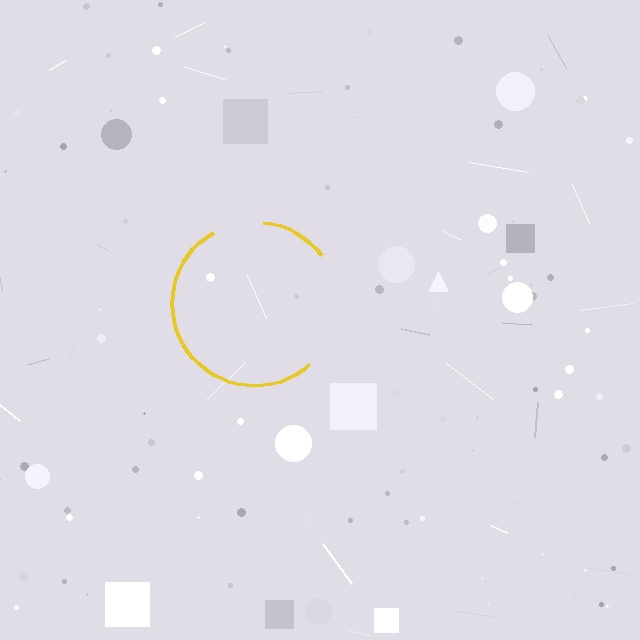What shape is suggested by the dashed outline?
The dashed outline suggests a circle.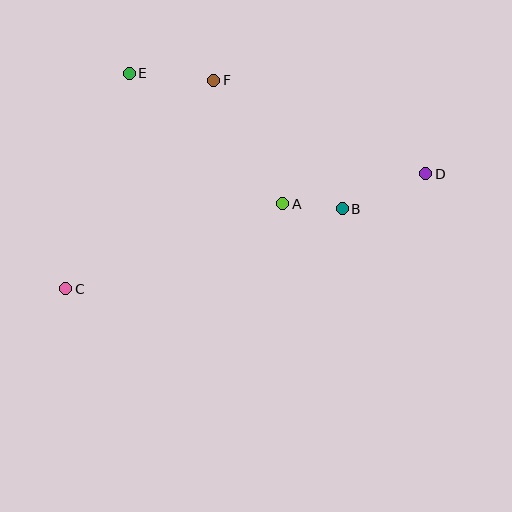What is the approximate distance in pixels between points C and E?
The distance between C and E is approximately 225 pixels.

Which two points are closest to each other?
Points A and B are closest to each other.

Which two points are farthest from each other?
Points C and D are farthest from each other.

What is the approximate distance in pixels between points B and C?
The distance between B and C is approximately 288 pixels.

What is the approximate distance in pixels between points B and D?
The distance between B and D is approximately 90 pixels.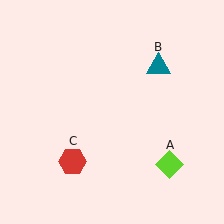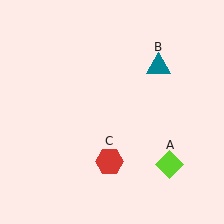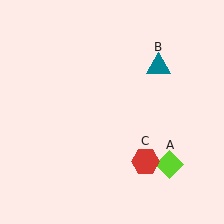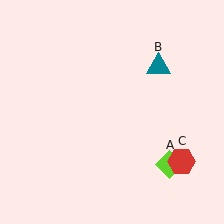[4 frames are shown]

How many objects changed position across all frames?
1 object changed position: red hexagon (object C).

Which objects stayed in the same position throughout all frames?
Lime diamond (object A) and teal triangle (object B) remained stationary.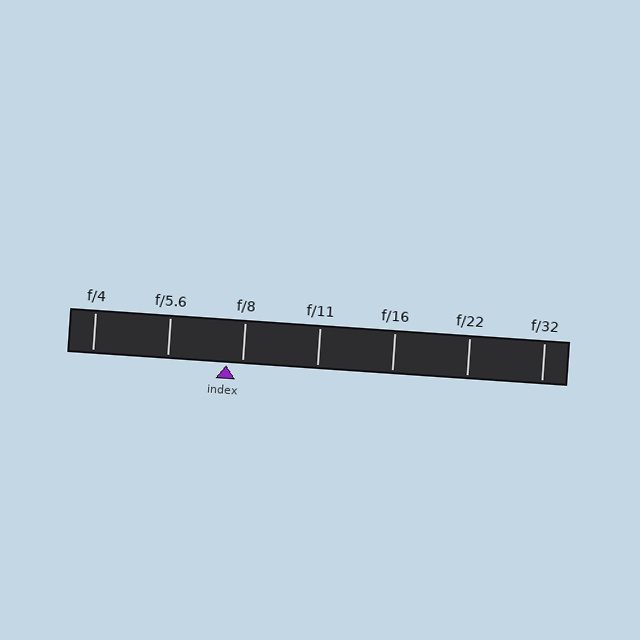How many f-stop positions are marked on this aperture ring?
There are 7 f-stop positions marked.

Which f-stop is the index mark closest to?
The index mark is closest to f/8.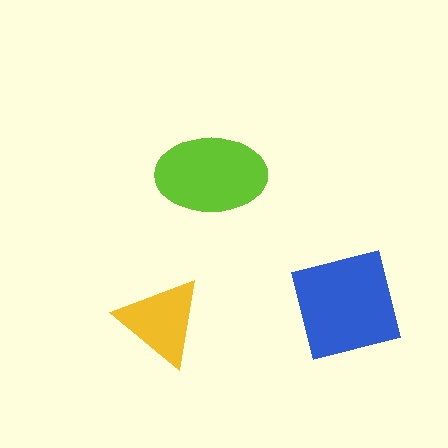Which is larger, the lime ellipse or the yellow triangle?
The lime ellipse.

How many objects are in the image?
There are 3 objects in the image.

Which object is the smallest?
The yellow triangle.